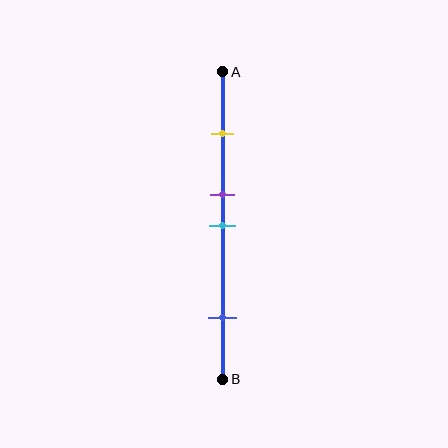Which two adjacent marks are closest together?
The purple and cyan marks are the closest adjacent pair.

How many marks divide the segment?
There are 4 marks dividing the segment.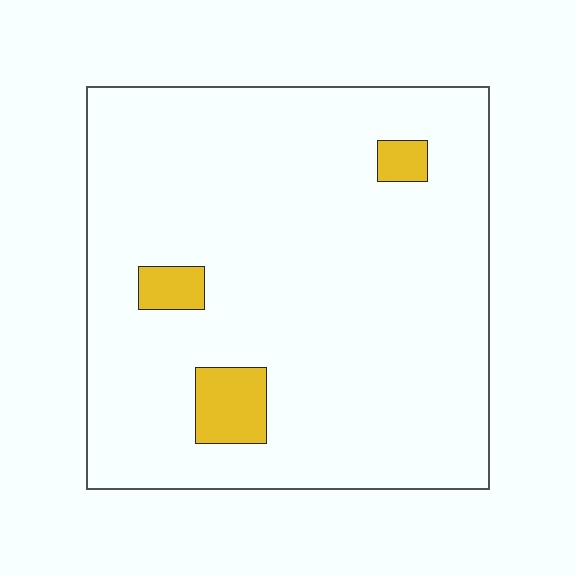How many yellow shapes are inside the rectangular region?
3.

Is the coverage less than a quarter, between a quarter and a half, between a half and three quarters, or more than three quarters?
Less than a quarter.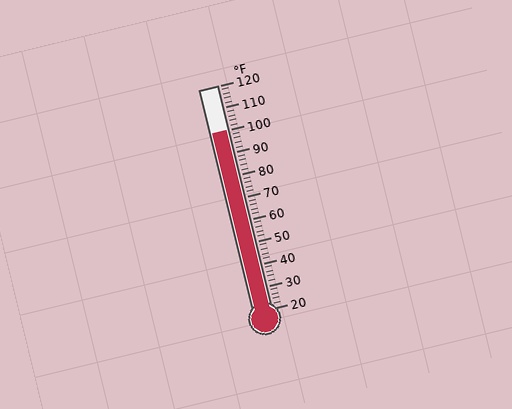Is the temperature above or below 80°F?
The temperature is above 80°F.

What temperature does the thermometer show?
The thermometer shows approximately 100°F.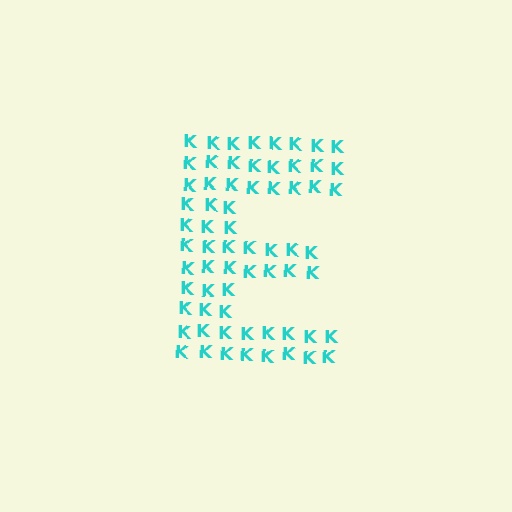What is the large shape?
The large shape is the letter E.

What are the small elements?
The small elements are letter K's.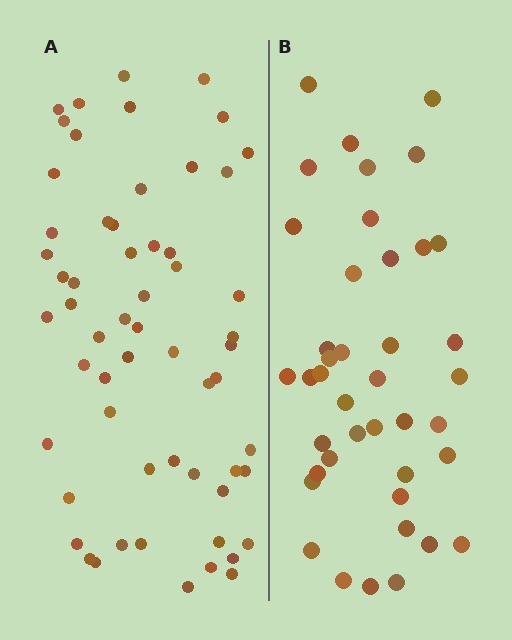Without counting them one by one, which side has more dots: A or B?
Region A (the left region) has more dots.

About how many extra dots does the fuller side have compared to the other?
Region A has approximately 20 more dots than region B.